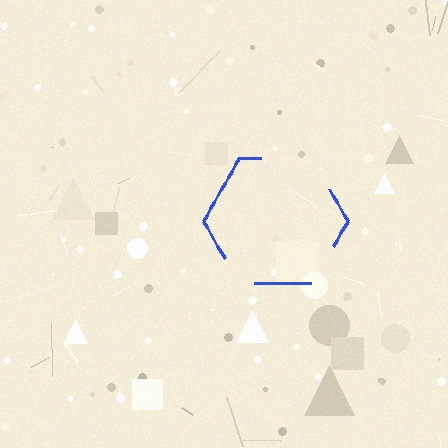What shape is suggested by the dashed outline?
The dashed outline suggests a hexagon.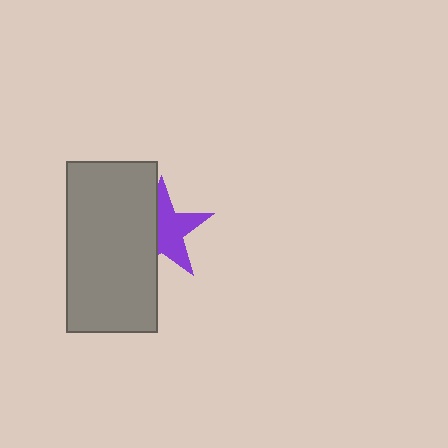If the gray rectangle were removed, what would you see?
You would see the complete purple star.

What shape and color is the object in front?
The object in front is a gray rectangle.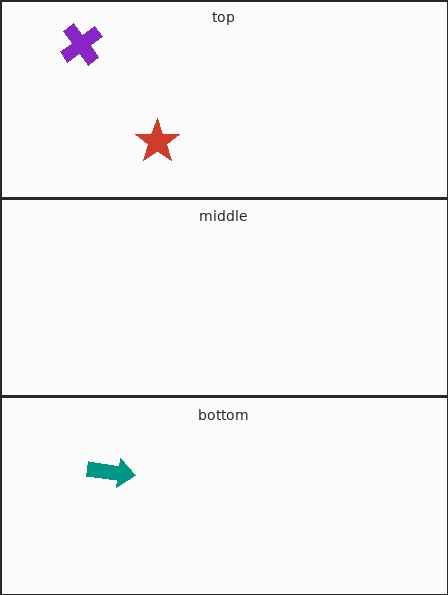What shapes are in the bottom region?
The teal arrow.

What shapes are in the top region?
The red star, the purple cross.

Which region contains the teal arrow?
The bottom region.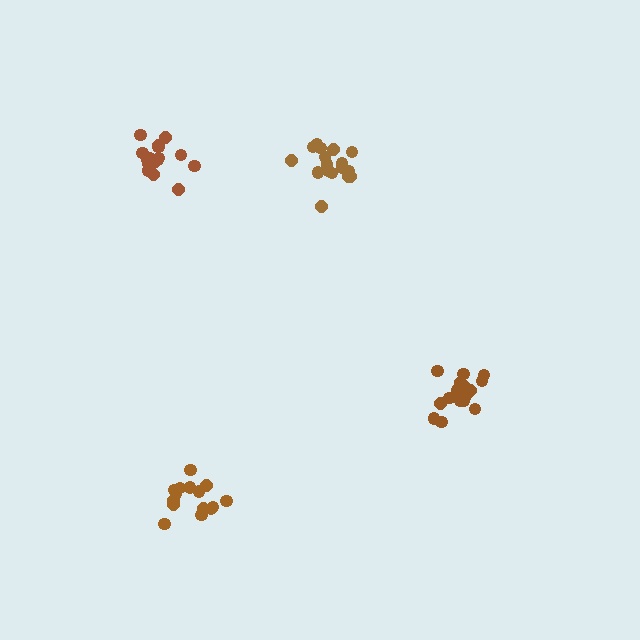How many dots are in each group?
Group 1: 17 dots, Group 2: 18 dots, Group 3: 17 dots, Group 4: 16 dots (68 total).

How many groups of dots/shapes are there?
There are 4 groups.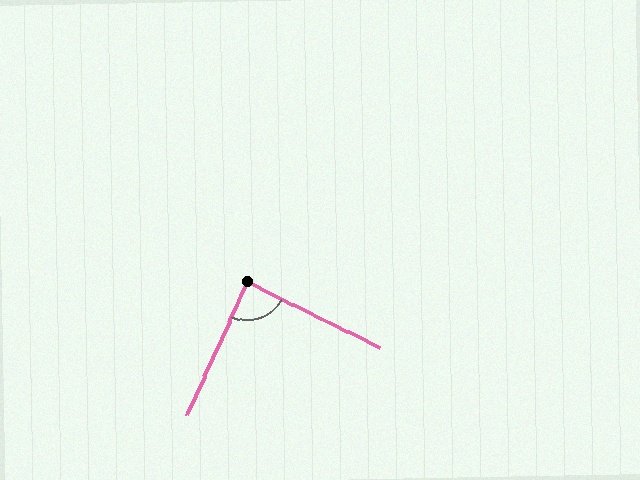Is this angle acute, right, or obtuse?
It is approximately a right angle.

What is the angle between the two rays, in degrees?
Approximately 88 degrees.